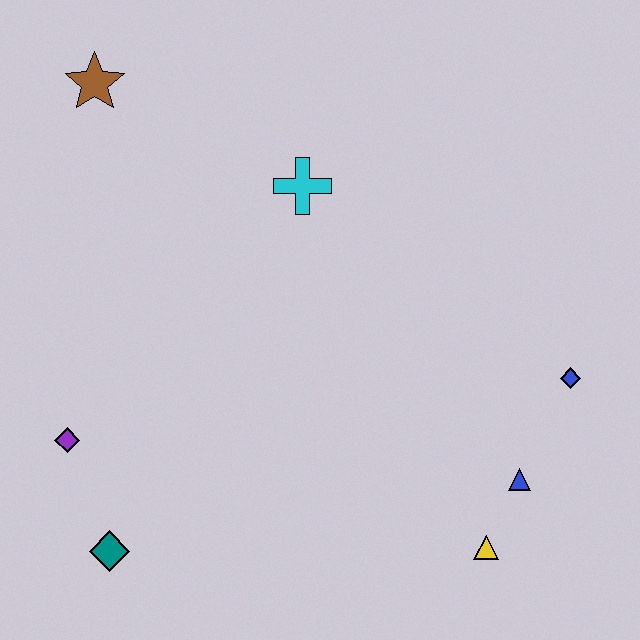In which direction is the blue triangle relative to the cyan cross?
The blue triangle is below the cyan cross.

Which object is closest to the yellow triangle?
The blue triangle is closest to the yellow triangle.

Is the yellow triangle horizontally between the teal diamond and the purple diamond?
No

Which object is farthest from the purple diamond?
The blue diamond is farthest from the purple diamond.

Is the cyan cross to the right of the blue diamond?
No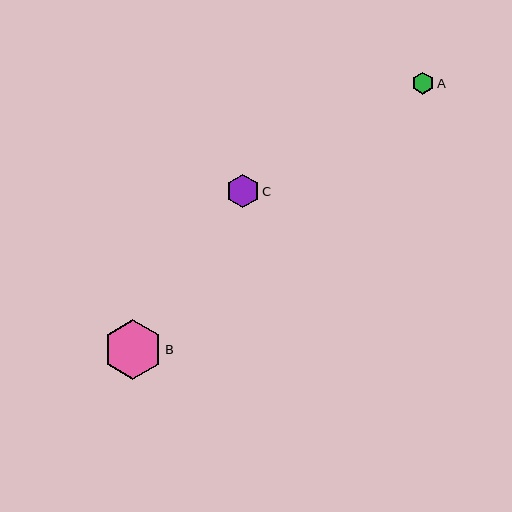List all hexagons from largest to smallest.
From largest to smallest: B, C, A.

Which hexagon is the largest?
Hexagon B is the largest with a size of approximately 59 pixels.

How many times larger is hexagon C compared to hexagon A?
Hexagon C is approximately 1.5 times the size of hexagon A.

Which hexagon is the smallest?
Hexagon A is the smallest with a size of approximately 22 pixels.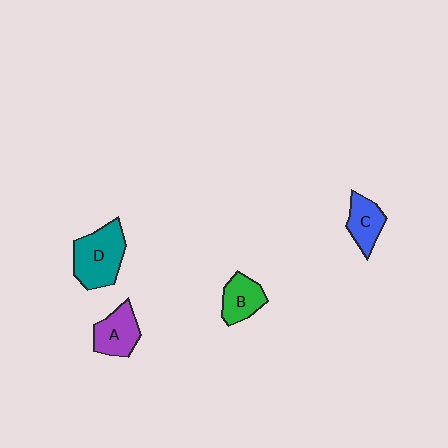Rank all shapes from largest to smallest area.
From largest to smallest: D (teal), A (purple), B (green), C (blue).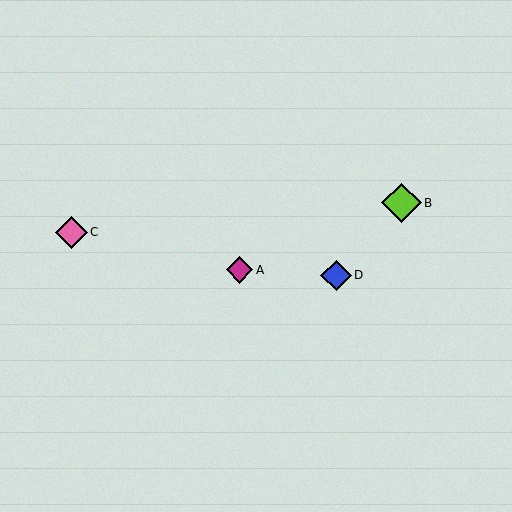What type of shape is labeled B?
Shape B is a lime diamond.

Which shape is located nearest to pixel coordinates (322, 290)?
The blue diamond (labeled D) at (336, 275) is nearest to that location.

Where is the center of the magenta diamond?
The center of the magenta diamond is at (240, 270).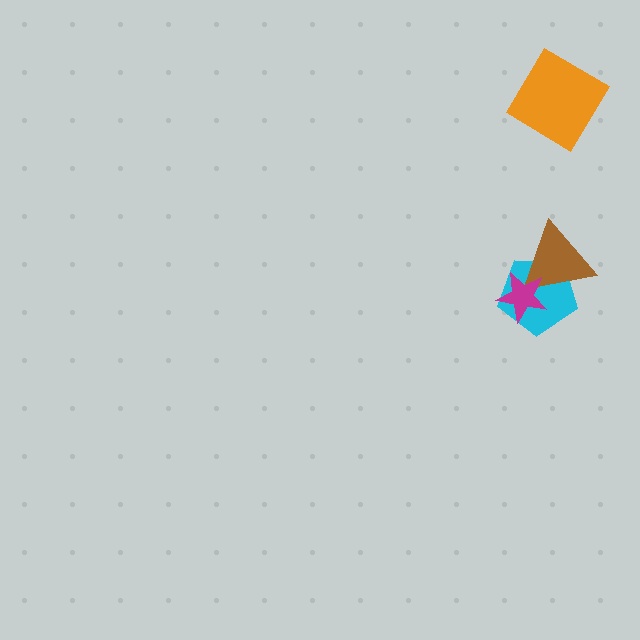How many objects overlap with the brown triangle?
2 objects overlap with the brown triangle.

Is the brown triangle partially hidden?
Yes, it is partially covered by another shape.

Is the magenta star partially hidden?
No, no other shape covers it.